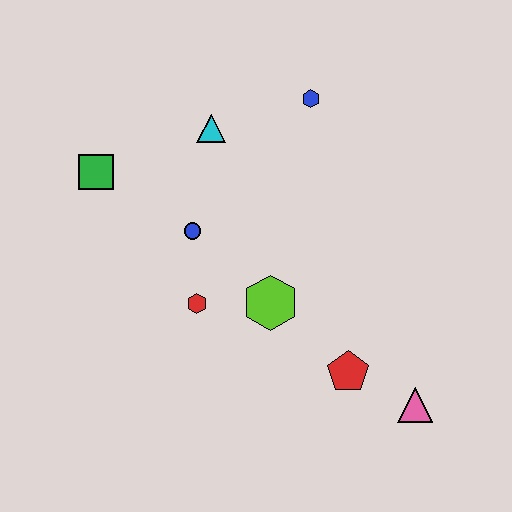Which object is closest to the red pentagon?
The pink triangle is closest to the red pentagon.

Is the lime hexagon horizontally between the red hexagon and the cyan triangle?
No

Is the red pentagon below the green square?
Yes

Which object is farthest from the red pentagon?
The green square is farthest from the red pentagon.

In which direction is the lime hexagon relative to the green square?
The lime hexagon is to the right of the green square.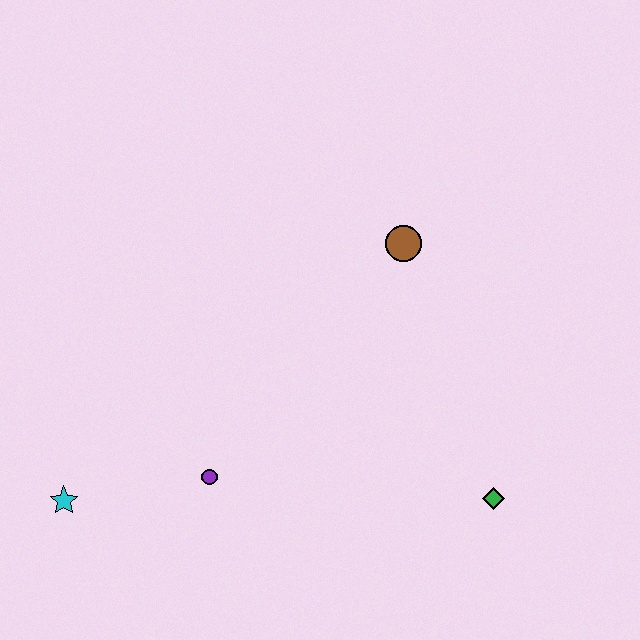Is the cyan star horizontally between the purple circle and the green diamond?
No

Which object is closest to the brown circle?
The green diamond is closest to the brown circle.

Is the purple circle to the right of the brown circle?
No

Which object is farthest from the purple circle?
The brown circle is farthest from the purple circle.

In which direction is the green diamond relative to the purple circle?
The green diamond is to the right of the purple circle.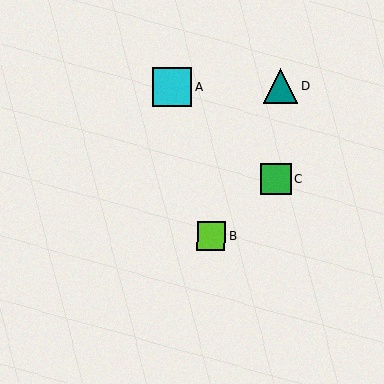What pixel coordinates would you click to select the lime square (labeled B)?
Click at (211, 236) to select the lime square B.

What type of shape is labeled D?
Shape D is a teal triangle.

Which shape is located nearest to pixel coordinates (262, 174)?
The green square (labeled C) at (276, 179) is nearest to that location.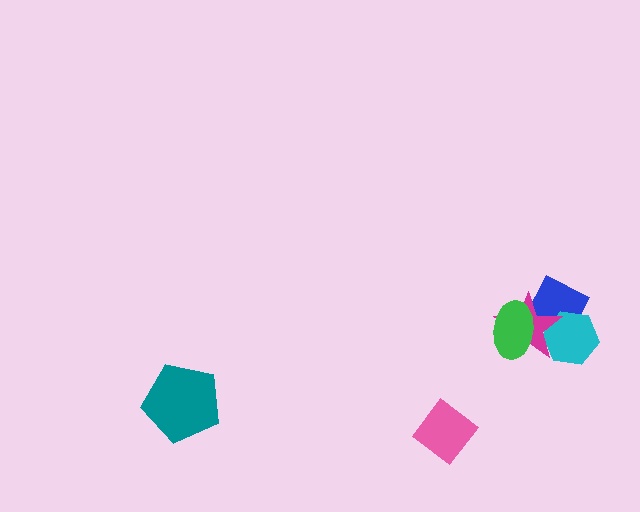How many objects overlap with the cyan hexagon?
2 objects overlap with the cyan hexagon.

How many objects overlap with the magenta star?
3 objects overlap with the magenta star.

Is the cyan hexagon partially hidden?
Yes, it is partially covered by another shape.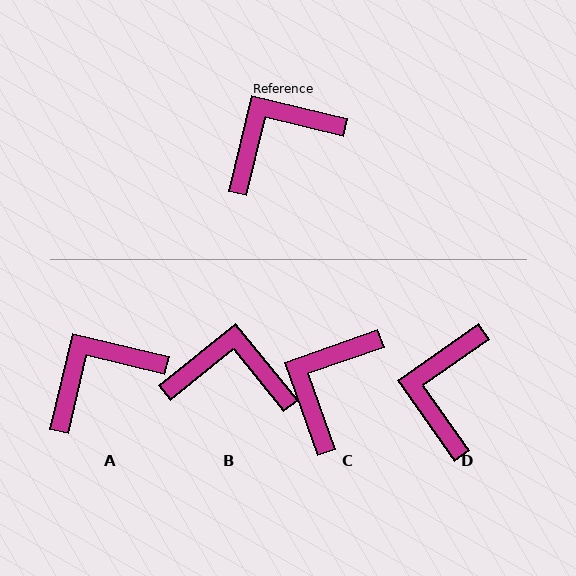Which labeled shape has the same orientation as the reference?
A.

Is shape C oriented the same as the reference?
No, it is off by about 33 degrees.